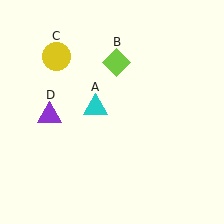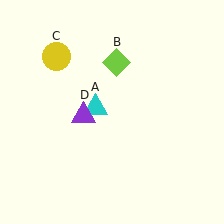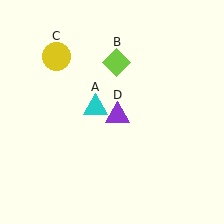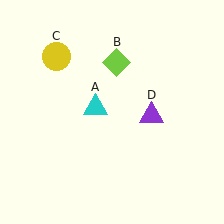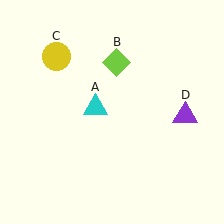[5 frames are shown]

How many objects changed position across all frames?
1 object changed position: purple triangle (object D).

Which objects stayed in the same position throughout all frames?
Cyan triangle (object A) and lime diamond (object B) and yellow circle (object C) remained stationary.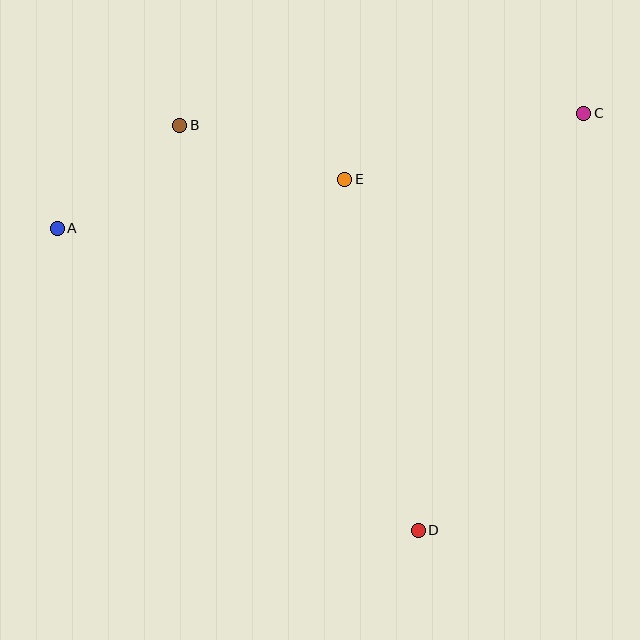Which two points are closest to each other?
Points A and B are closest to each other.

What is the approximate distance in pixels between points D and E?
The distance between D and E is approximately 359 pixels.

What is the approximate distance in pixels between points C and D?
The distance between C and D is approximately 449 pixels.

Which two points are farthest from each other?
Points A and C are farthest from each other.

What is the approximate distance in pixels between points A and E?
The distance between A and E is approximately 292 pixels.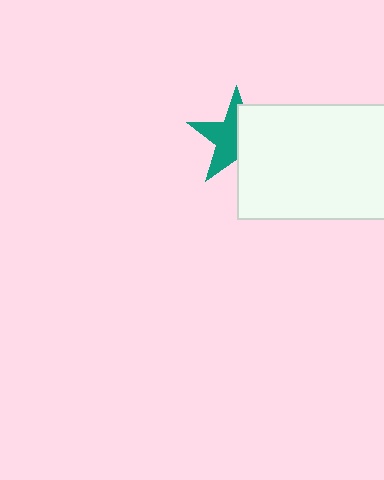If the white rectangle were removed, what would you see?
You would see the complete teal star.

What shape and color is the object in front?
The object in front is a white rectangle.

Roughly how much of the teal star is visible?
About half of it is visible (roughly 54%).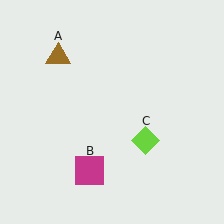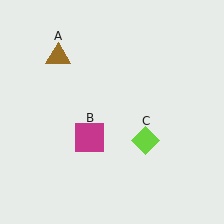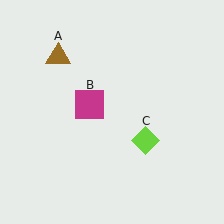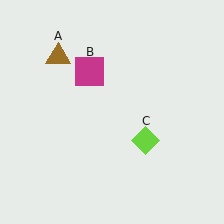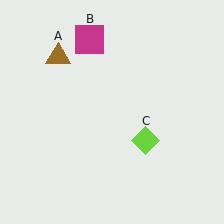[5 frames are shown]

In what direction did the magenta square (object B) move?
The magenta square (object B) moved up.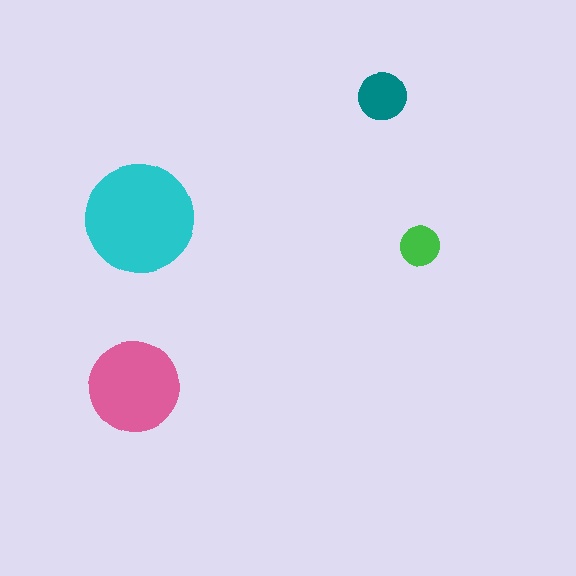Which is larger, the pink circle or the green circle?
The pink one.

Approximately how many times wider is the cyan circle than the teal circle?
About 2.5 times wider.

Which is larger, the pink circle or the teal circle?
The pink one.